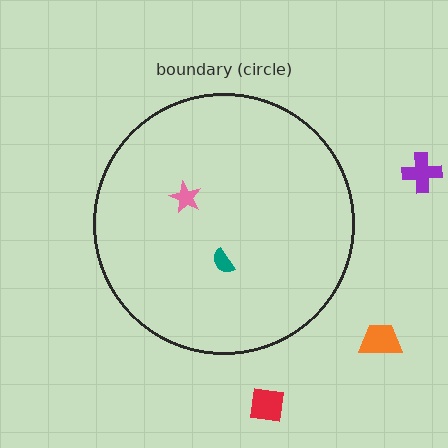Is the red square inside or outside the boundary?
Outside.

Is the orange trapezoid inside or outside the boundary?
Outside.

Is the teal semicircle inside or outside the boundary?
Inside.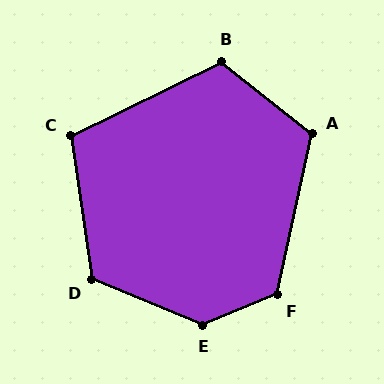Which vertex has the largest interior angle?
E, at approximately 136 degrees.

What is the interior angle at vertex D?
Approximately 120 degrees (obtuse).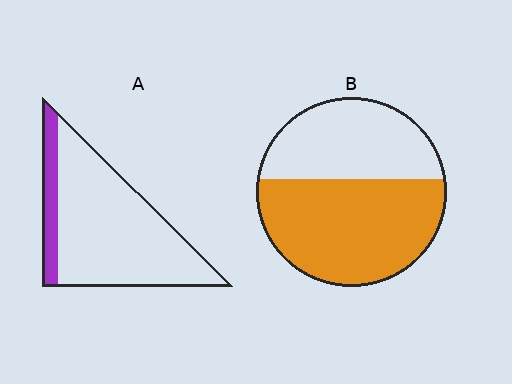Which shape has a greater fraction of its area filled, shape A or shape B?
Shape B.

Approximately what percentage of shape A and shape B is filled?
A is approximately 15% and B is approximately 60%.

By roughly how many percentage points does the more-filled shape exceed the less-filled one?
By roughly 45 percentage points (B over A).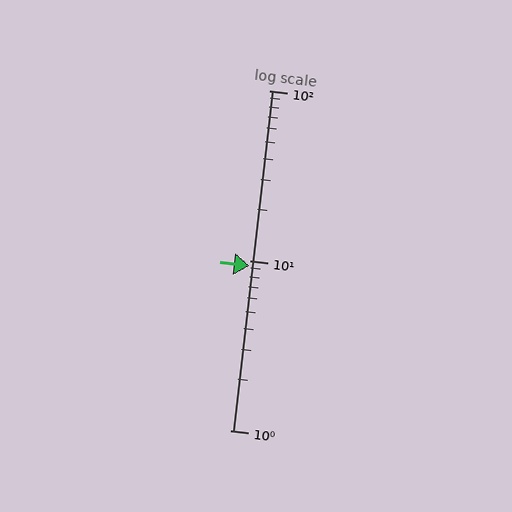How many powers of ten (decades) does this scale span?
The scale spans 2 decades, from 1 to 100.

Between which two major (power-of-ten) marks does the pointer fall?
The pointer is between 1 and 10.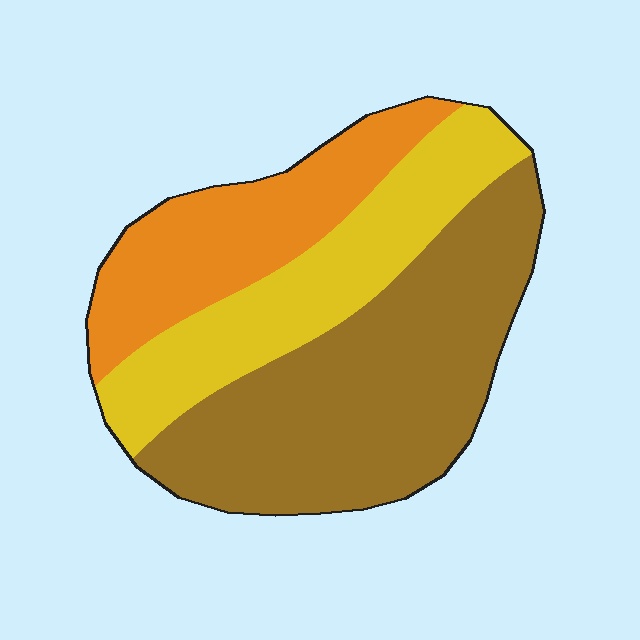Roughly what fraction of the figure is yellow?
Yellow covers around 30% of the figure.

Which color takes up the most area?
Brown, at roughly 45%.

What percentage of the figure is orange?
Orange takes up between a sixth and a third of the figure.